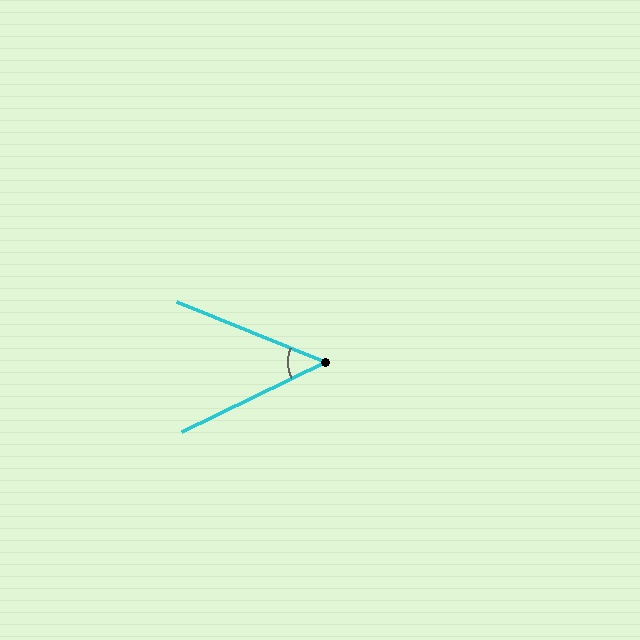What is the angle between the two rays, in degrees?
Approximately 48 degrees.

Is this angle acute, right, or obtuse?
It is acute.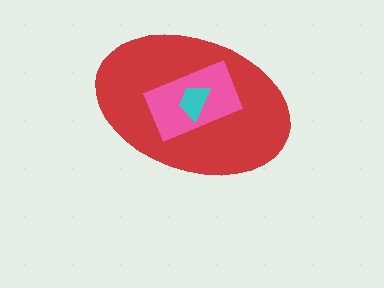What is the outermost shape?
The red ellipse.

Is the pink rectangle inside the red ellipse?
Yes.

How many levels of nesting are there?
3.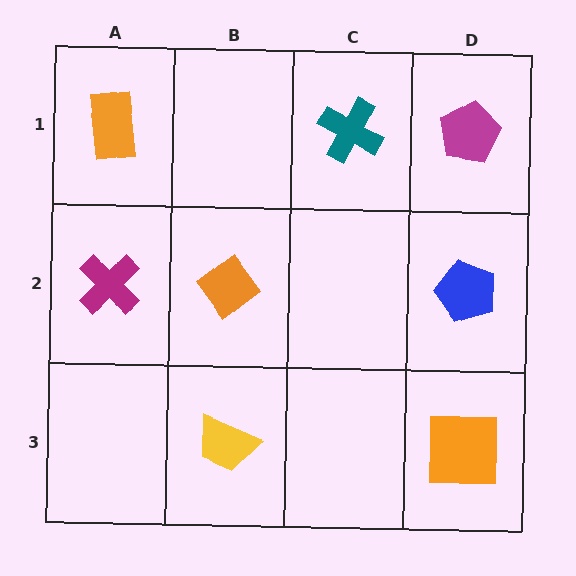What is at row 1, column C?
A teal cross.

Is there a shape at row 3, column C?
No, that cell is empty.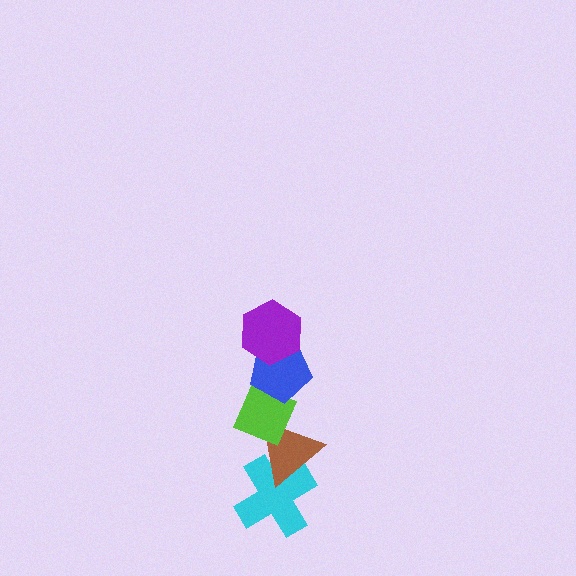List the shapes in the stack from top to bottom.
From top to bottom: the purple hexagon, the blue pentagon, the lime diamond, the brown triangle, the cyan cross.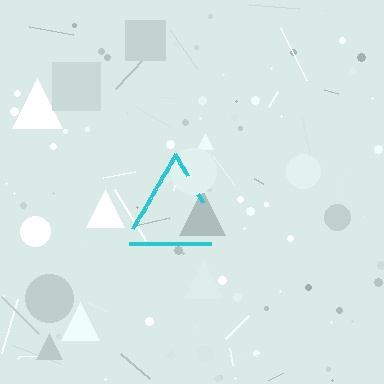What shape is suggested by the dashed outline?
The dashed outline suggests a triangle.